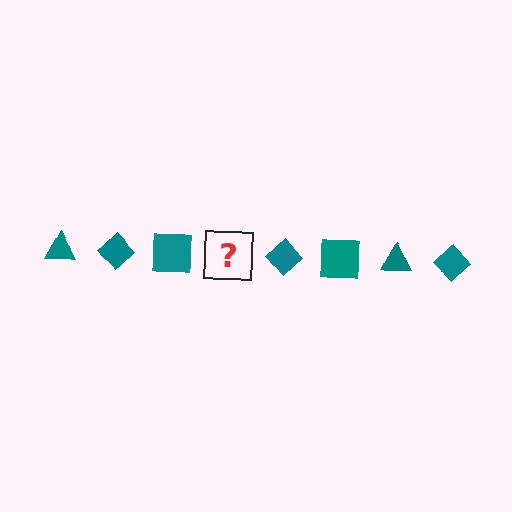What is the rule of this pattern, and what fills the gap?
The rule is that the pattern cycles through triangle, diamond, square shapes in teal. The gap should be filled with a teal triangle.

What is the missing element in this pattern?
The missing element is a teal triangle.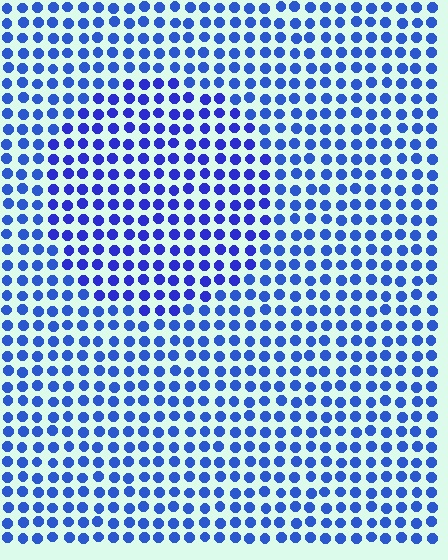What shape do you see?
I see a circle.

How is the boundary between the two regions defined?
The boundary is defined purely by a slight shift in hue (about 16 degrees). Spacing, size, and orientation are identical on both sides.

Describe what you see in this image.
The image is filled with small blue elements in a uniform arrangement. A circle-shaped region is visible where the elements are tinted to a slightly different hue, forming a subtle color boundary.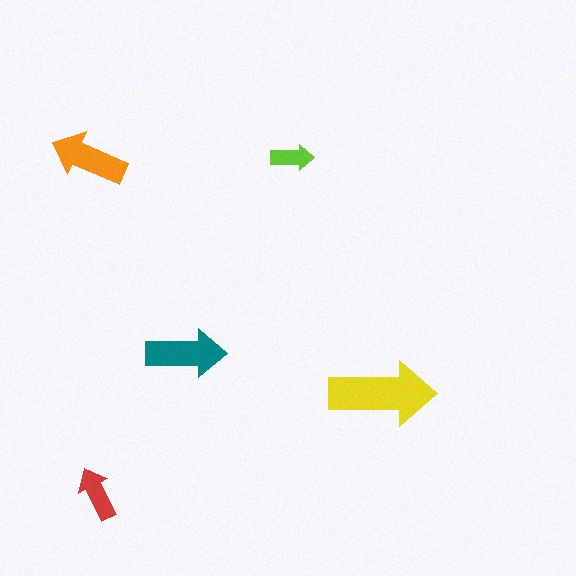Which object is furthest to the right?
The yellow arrow is rightmost.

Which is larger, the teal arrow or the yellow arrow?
The yellow one.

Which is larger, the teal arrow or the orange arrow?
The teal one.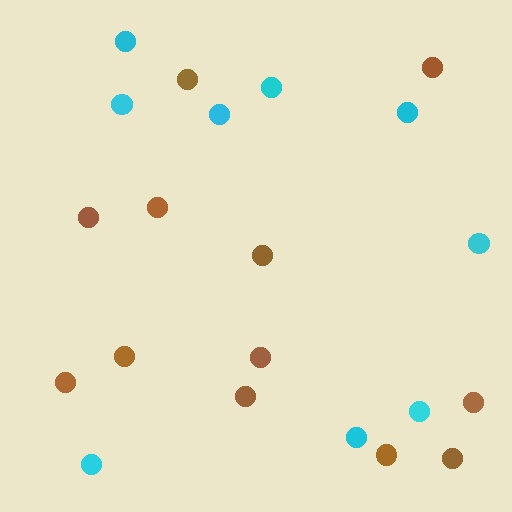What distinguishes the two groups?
There are 2 groups: one group of cyan circles (9) and one group of brown circles (12).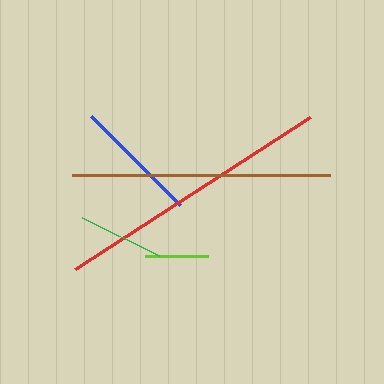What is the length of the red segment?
The red segment is approximately 280 pixels long.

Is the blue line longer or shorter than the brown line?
The brown line is longer than the blue line.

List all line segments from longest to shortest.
From longest to shortest: red, brown, blue, green, lime.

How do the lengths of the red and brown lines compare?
The red and brown lines are approximately the same length.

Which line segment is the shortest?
The lime line is the shortest at approximately 64 pixels.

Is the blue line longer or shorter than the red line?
The red line is longer than the blue line.